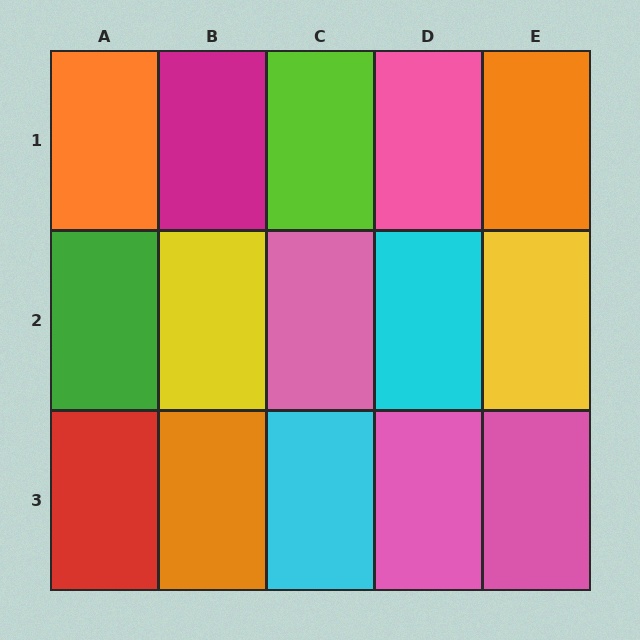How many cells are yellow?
2 cells are yellow.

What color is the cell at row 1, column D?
Pink.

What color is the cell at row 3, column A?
Red.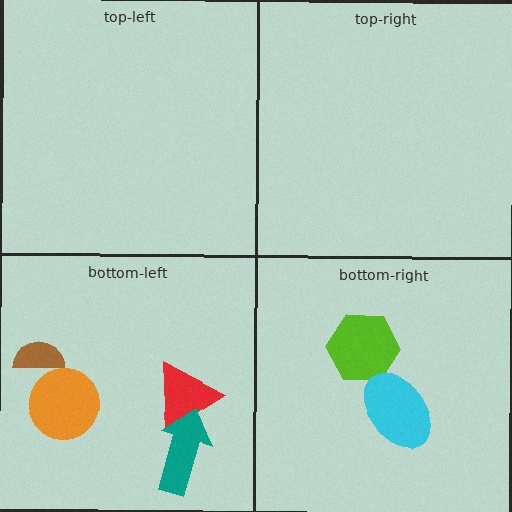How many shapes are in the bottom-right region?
2.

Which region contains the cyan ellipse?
The bottom-right region.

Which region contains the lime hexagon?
The bottom-right region.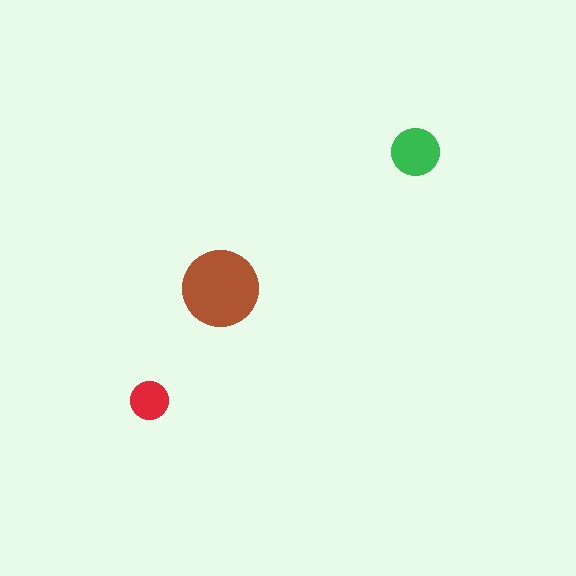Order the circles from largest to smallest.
the brown one, the green one, the red one.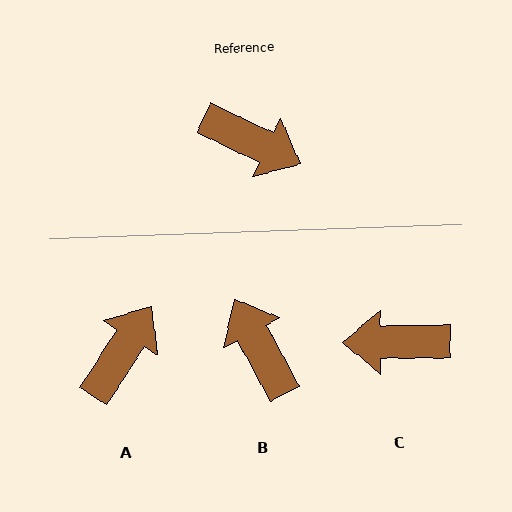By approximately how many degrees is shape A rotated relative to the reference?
Approximately 83 degrees counter-clockwise.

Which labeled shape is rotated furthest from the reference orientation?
C, about 154 degrees away.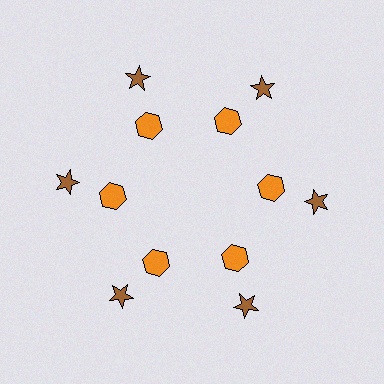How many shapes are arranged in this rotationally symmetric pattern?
There are 12 shapes, arranged in 6 groups of 2.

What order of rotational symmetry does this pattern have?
This pattern has 6-fold rotational symmetry.